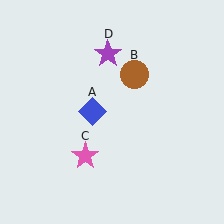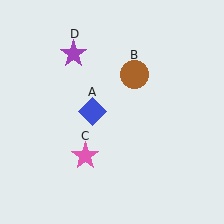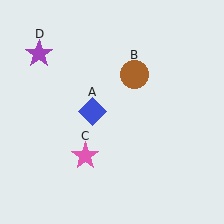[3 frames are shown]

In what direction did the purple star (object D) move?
The purple star (object D) moved left.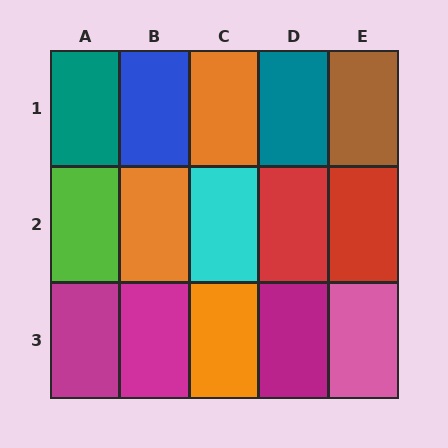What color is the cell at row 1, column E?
Brown.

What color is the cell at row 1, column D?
Teal.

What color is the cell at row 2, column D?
Red.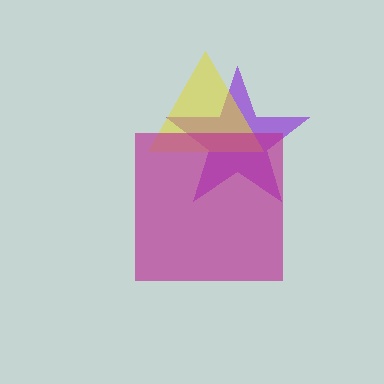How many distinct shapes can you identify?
There are 3 distinct shapes: a purple star, a yellow triangle, a magenta square.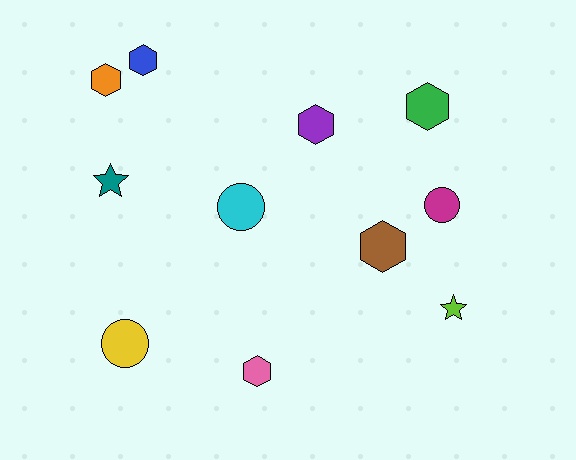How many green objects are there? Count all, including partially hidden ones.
There is 1 green object.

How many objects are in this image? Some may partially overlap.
There are 11 objects.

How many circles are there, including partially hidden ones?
There are 3 circles.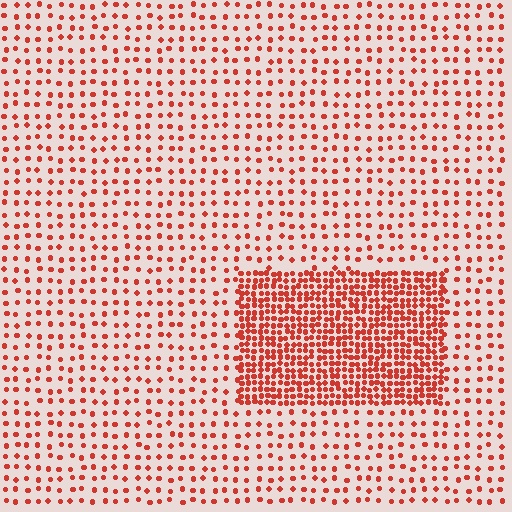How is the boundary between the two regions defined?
The boundary is defined by a change in element density (approximately 2.9x ratio). All elements are the same color, size, and shape.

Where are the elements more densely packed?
The elements are more densely packed inside the rectangle boundary.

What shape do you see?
I see a rectangle.